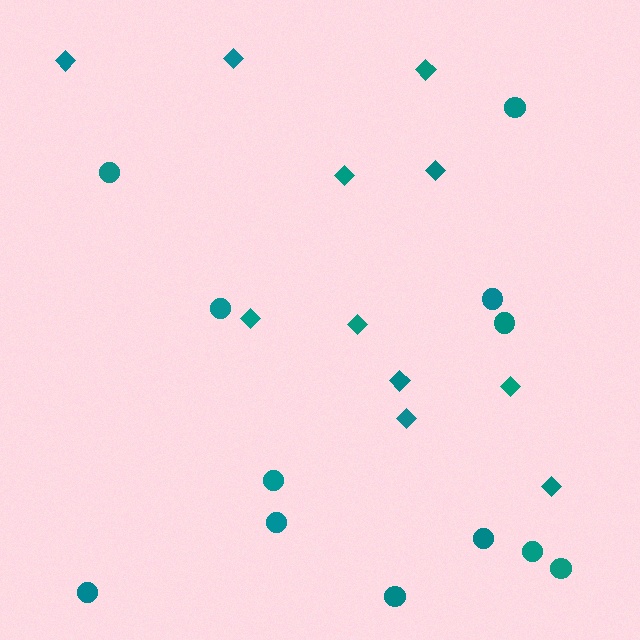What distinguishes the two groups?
There are 2 groups: one group of diamonds (11) and one group of circles (12).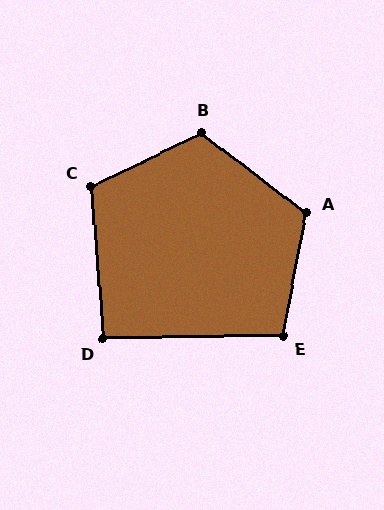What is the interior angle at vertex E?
Approximately 101 degrees (obtuse).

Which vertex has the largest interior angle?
B, at approximately 117 degrees.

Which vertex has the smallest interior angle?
D, at approximately 94 degrees.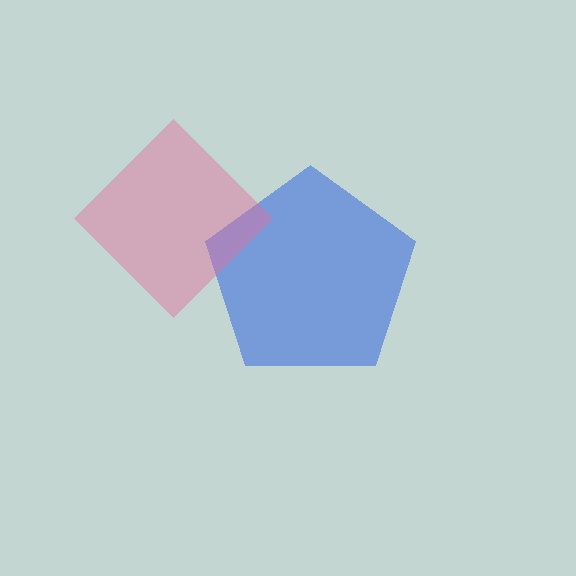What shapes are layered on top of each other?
The layered shapes are: a blue pentagon, a pink diamond.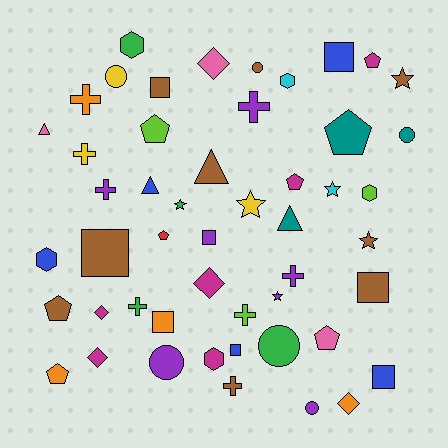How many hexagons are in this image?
There are 5 hexagons.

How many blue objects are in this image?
There are 5 blue objects.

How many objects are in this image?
There are 50 objects.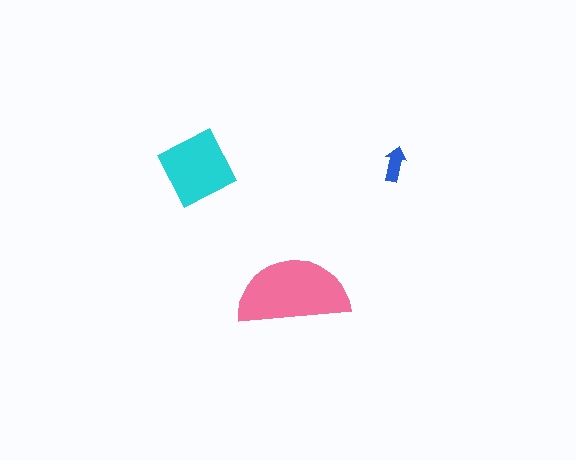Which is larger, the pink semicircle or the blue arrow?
The pink semicircle.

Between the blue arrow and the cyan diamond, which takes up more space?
The cyan diamond.